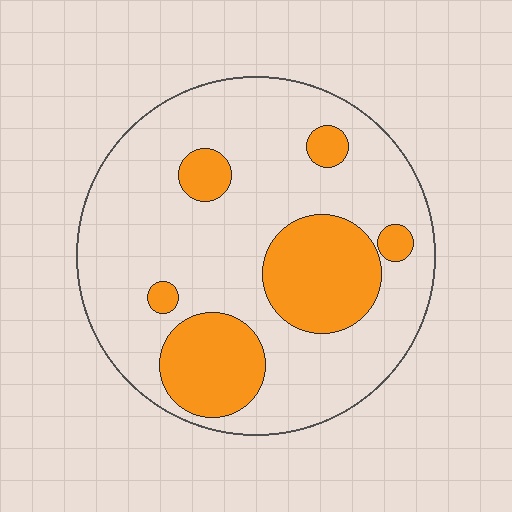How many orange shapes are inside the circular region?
6.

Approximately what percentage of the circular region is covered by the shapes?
Approximately 25%.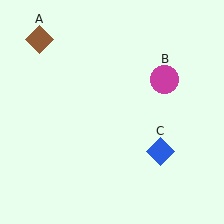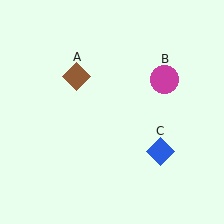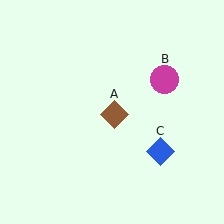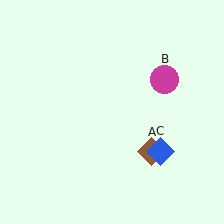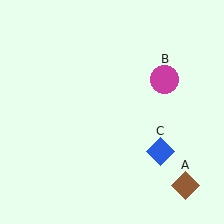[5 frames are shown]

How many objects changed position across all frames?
1 object changed position: brown diamond (object A).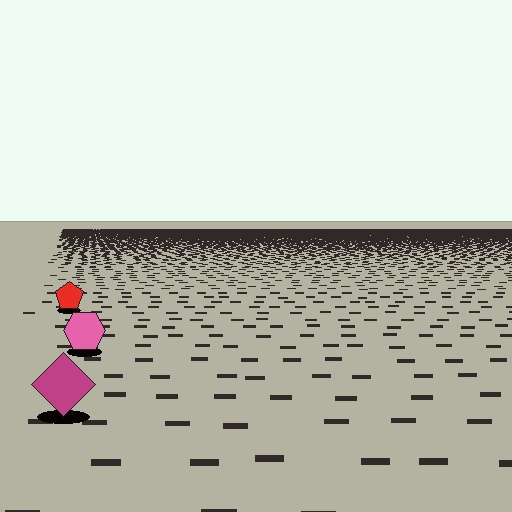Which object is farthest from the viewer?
The red pentagon is farthest from the viewer. It appears smaller and the ground texture around it is denser.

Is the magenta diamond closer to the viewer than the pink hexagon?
Yes. The magenta diamond is closer — you can tell from the texture gradient: the ground texture is coarser near it.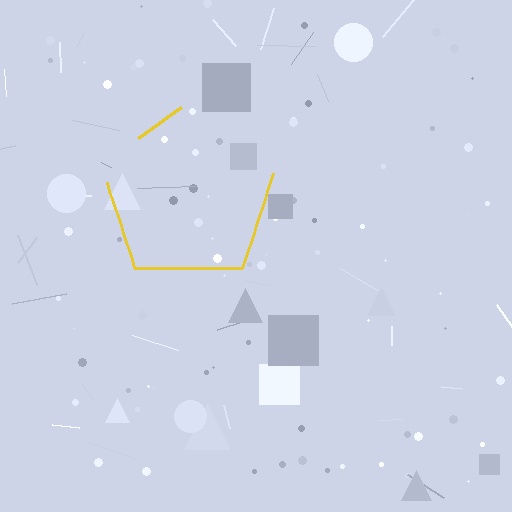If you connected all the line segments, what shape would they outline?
They would outline a pentagon.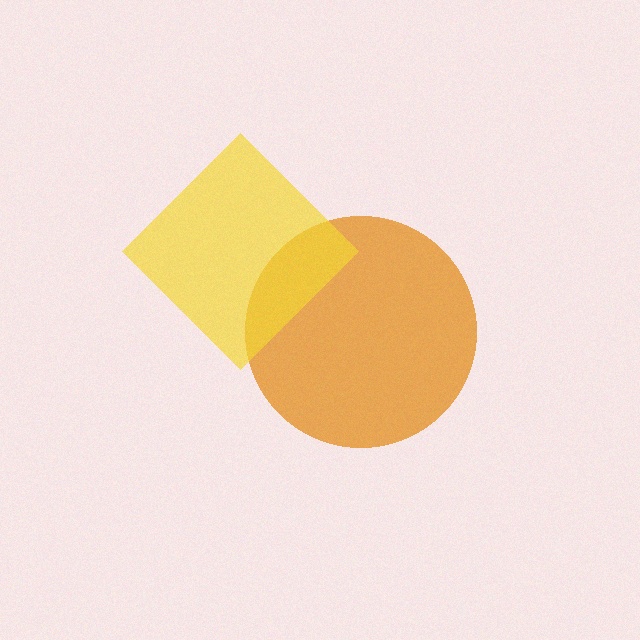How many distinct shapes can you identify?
There are 2 distinct shapes: an orange circle, a yellow diamond.